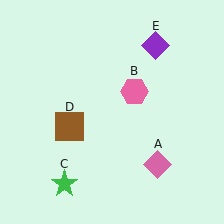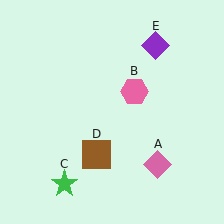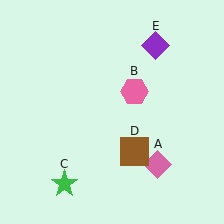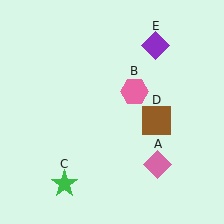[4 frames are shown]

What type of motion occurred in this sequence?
The brown square (object D) rotated counterclockwise around the center of the scene.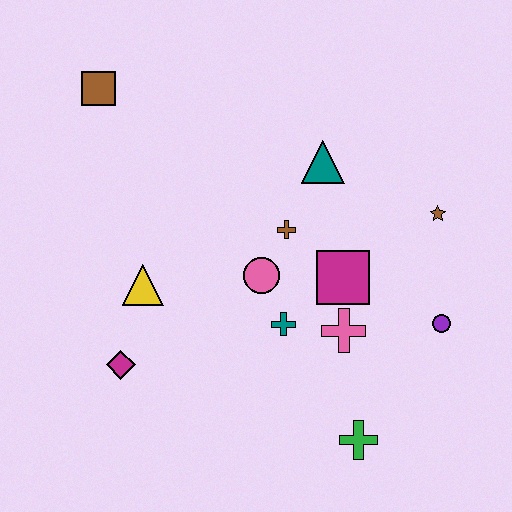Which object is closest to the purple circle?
The pink cross is closest to the purple circle.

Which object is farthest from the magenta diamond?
The brown star is farthest from the magenta diamond.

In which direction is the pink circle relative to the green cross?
The pink circle is above the green cross.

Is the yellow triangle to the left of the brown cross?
Yes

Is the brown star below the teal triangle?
Yes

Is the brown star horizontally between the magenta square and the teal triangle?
No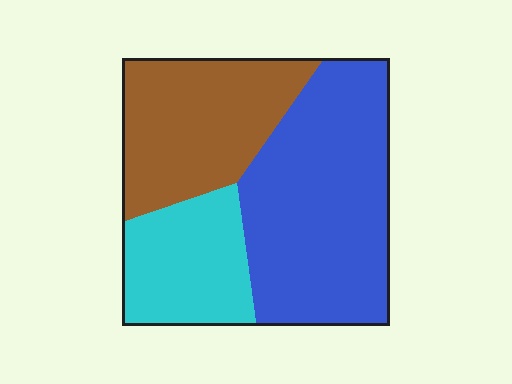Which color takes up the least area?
Cyan, at roughly 20%.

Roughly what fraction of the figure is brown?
Brown takes up about one third (1/3) of the figure.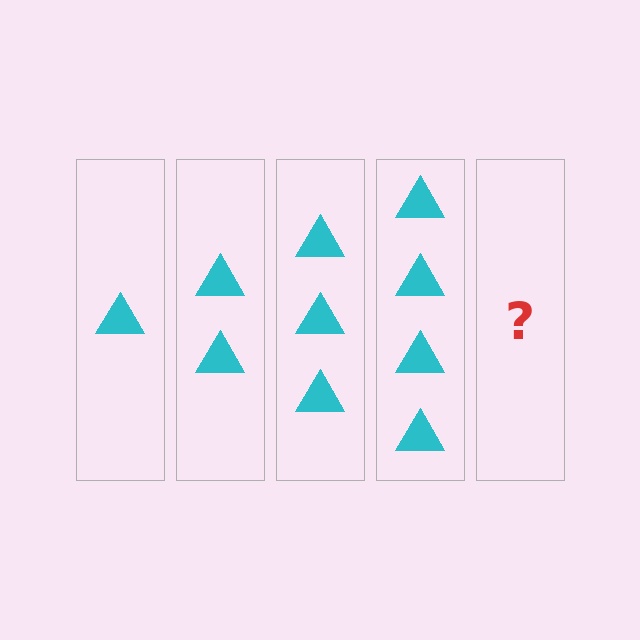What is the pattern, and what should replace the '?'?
The pattern is that each step adds one more triangle. The '?' should be 5 triangles.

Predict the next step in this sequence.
The next step is 5 triangles.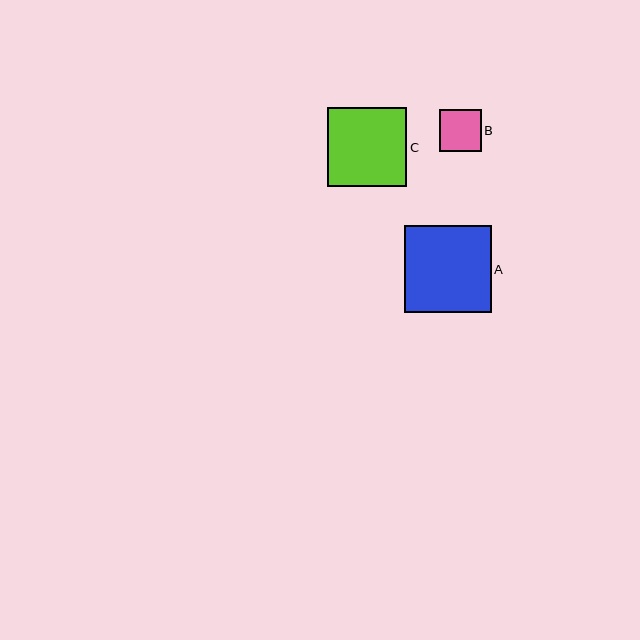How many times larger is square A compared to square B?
Square A is approximately 2.1 times the size of square B.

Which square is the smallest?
Square B is the smallest with a size of approximately 42 pixels.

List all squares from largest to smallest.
From largest to smallest: A, C, B.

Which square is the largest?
Square A is the largest with a size of approximately 87 pixels.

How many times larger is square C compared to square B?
Square C is approximately 1.9 times the size of square B.